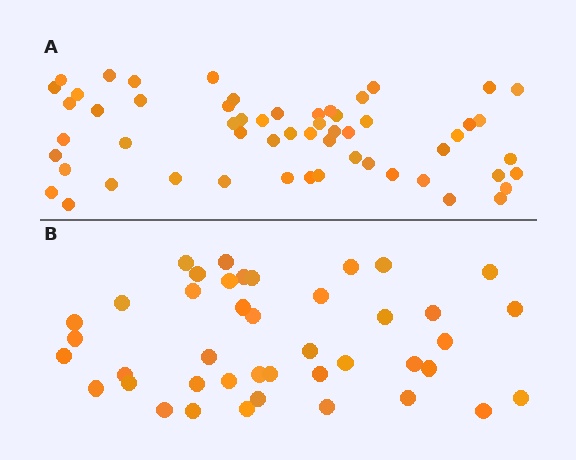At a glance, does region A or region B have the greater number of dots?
Region A (the top region) has more dots.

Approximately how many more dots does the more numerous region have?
Region A has approximately 15 more dots than region B.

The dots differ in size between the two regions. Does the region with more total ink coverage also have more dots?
No. Region B has more total ink coverage because its dots are larger, but region A actually contains more individual dots. Total area can be misleading — the number of items is what matters here.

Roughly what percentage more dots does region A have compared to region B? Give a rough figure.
About 35% more.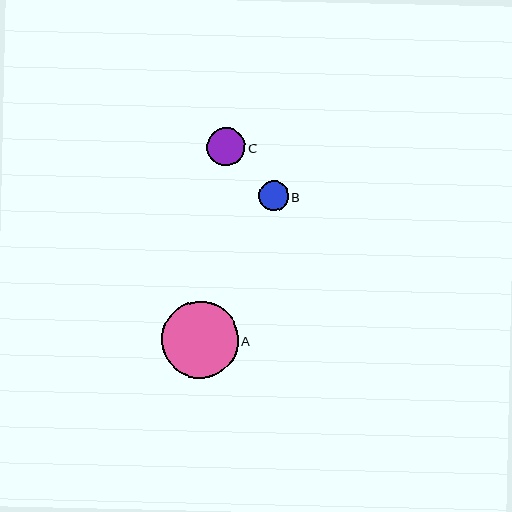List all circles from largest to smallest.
From largest to smallest: A, C, B.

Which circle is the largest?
Circle A is the largest with a size of approximately 77 pixels.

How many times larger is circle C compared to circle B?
Circle C is approximately 1.3 times the size of circle B.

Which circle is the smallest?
Circle B is the smallest with a size of approximately 30 pixels.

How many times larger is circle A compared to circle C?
Circle A is approximately 2.0 times the size of circle C.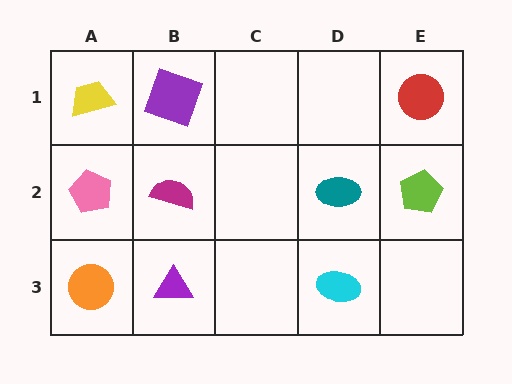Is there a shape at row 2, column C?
No, that cell is empty.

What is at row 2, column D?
A teal ellipse.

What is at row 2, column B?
A magenta semicircle.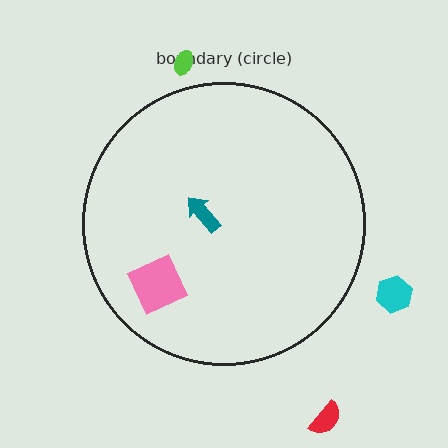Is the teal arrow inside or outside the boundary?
Inside.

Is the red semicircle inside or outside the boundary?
Outside.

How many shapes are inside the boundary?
2 inside, 3 outside.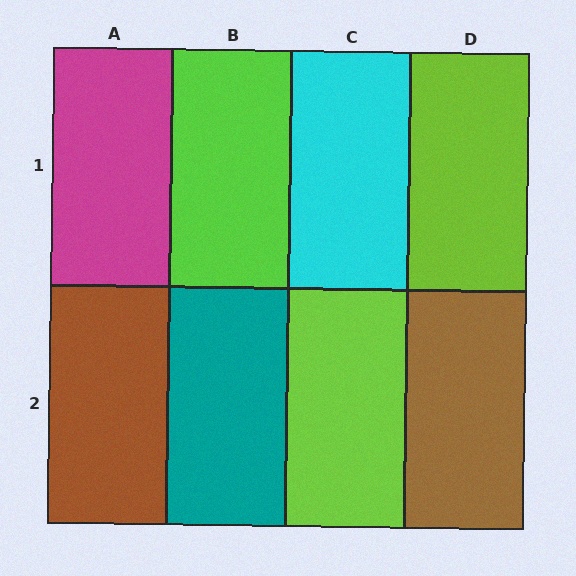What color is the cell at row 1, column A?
Magenta.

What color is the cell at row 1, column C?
Cyan.